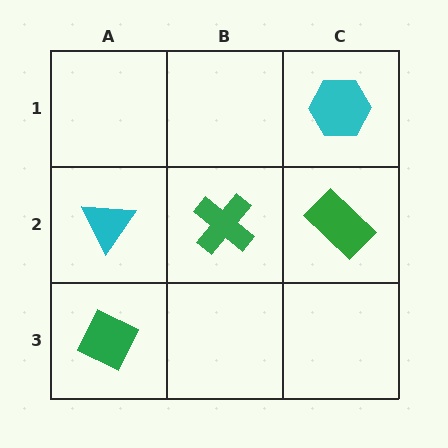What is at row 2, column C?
A green rectangle.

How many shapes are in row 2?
3 shapes.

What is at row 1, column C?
A cyan hexagon.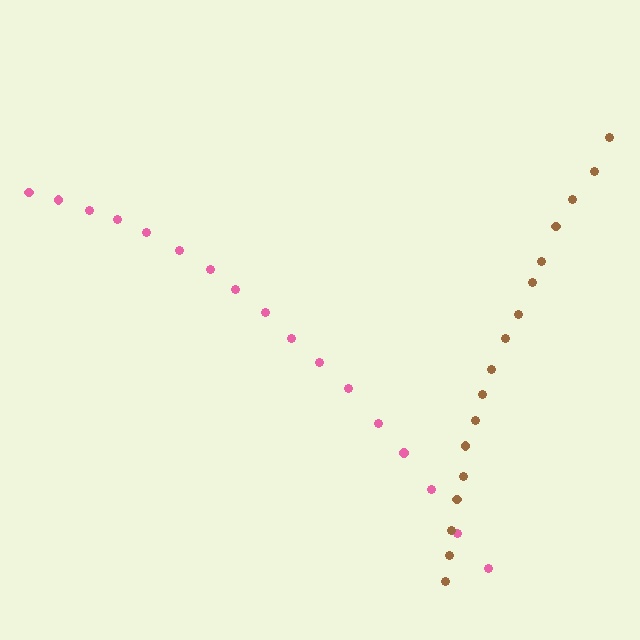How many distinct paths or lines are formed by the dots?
There are 2 distinct paths.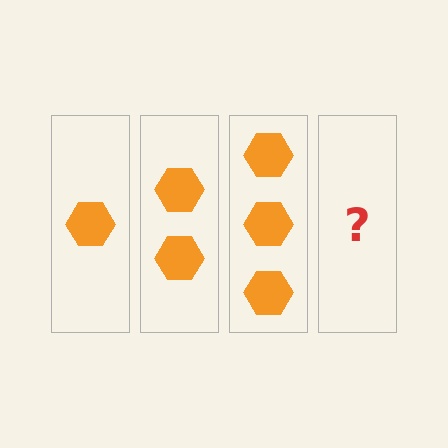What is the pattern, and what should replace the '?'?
The pattern is that each step adds one more hexagon. The '?' should be 4 hexagons.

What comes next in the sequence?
The next element should be 4 hexagons.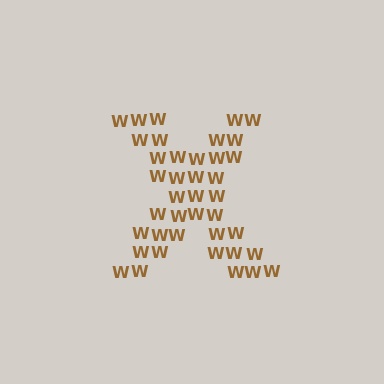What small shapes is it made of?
It is made of small letter W's.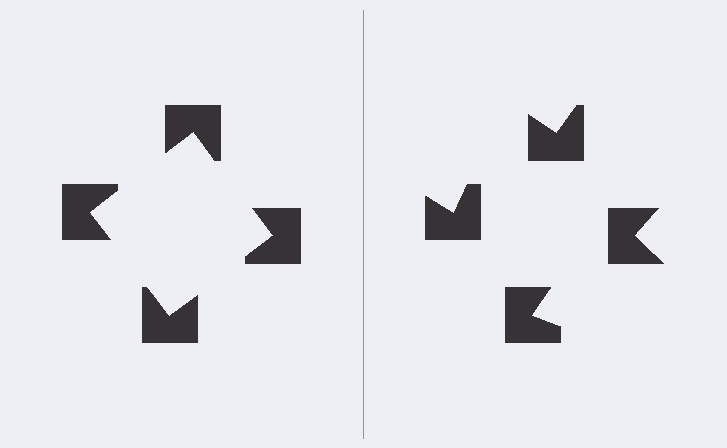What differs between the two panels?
The notched squares are positioned identically on both sides; only the wedge orientations differ. On the left they align to a square; on the right they are misaligned.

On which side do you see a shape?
An illusory square appears on the left side. On the right side the wedge cuts are rotated, so no coherent shape forms.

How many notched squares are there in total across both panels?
8 — 4 on each side.